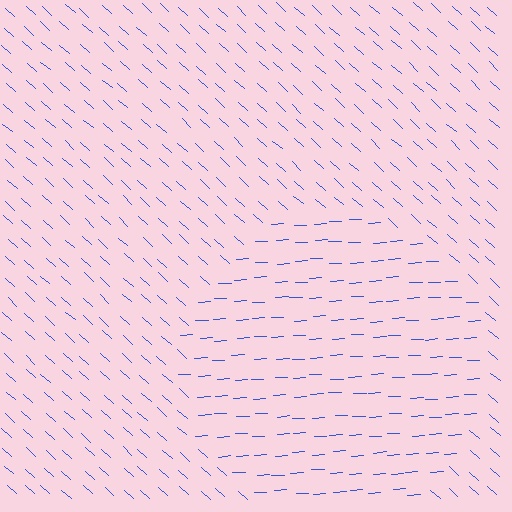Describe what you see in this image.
The image is filled with small blue line segments. A circle region in the image has lines oriented differently from the surrounding lines, creating a visible texture boundary.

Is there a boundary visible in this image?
Yes, there is a texture boundary formed by a change in line orientation.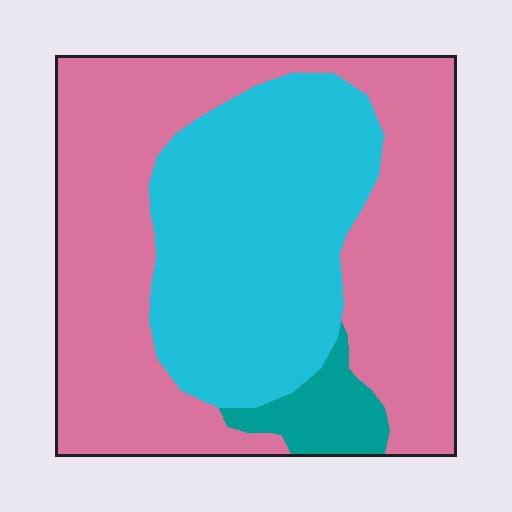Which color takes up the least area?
Teal, at roughly 5%.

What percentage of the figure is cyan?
Cyan covers about 35% of the figure.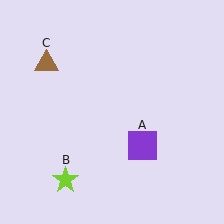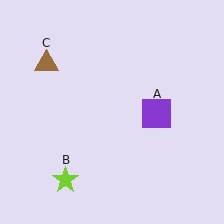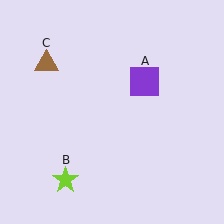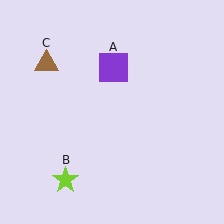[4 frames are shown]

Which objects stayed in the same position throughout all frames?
Lime star (object B) and brown triangle (object C) remained stationary.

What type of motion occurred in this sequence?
The purple square (object A) rotated counterclockwise around the center of the scene.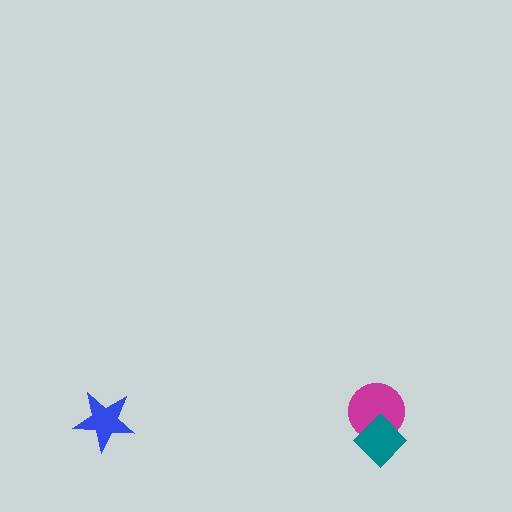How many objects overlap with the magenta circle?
1 object overlaps with the magenta circle.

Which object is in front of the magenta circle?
The teal diamond is in front of the magenta circle.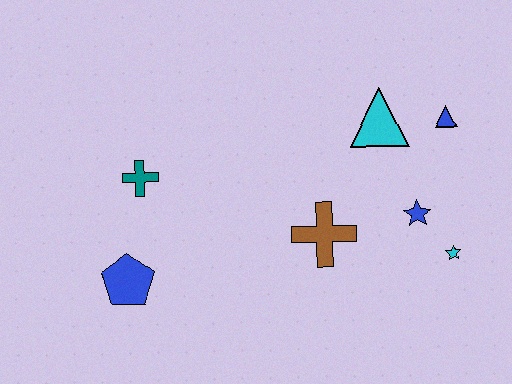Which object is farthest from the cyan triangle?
The blue pentagon is farthest from the cyan triangle.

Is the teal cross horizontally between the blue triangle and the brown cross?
No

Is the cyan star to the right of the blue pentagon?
Yes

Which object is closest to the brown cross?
The blue star is closest to the brown cross.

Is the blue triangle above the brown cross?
Yes